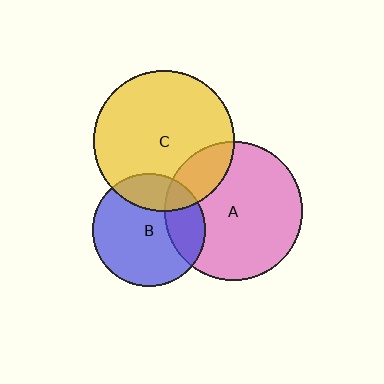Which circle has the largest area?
Circle C (yellow).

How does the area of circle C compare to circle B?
Approximately 1.6 times.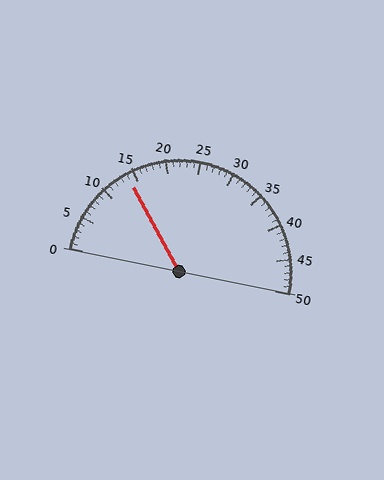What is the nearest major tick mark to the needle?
The nearest major tick mark is 15.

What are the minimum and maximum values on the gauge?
The gauge ranges from 0 to 50.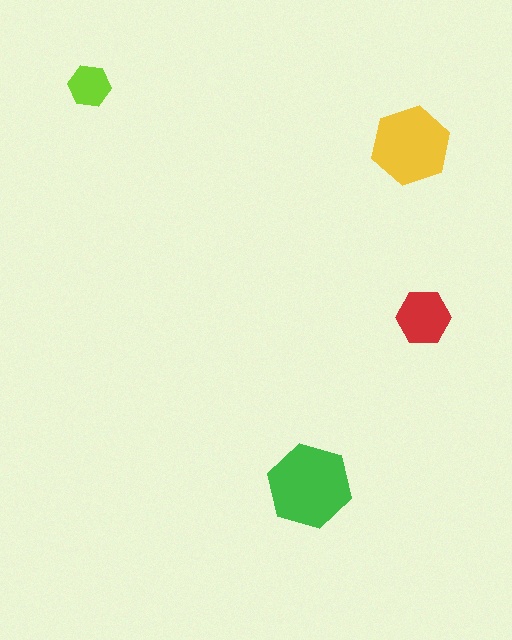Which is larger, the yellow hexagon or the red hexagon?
The yellow one.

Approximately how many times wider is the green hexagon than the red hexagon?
About 1.5 times wider.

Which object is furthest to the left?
The lime hexagon is leftmost.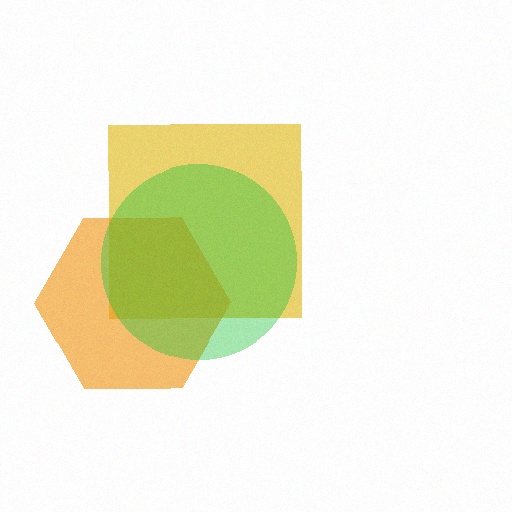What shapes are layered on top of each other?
The layered shapes are: a yellow square, an orange hexagon, a green circle.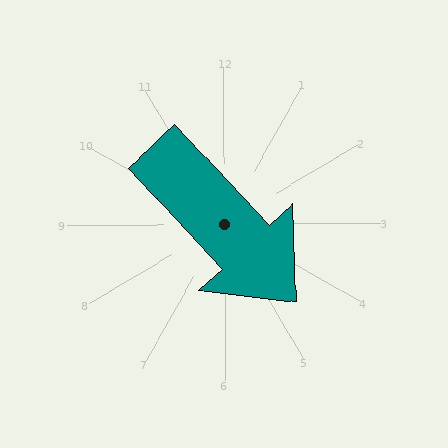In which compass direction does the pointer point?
Southeast.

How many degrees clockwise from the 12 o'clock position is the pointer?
Approximately 137 degrees.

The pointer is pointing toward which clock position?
Roughly 5 o'clock.